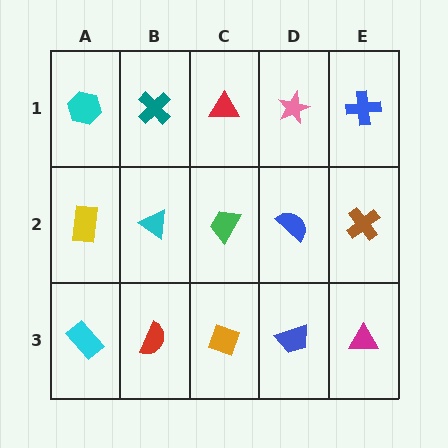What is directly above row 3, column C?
A green trapezoid.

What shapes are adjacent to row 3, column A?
A yellow rectangle (row 2, column A), a red semicircle (row 3, column B).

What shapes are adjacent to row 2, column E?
A blue cross (row 1, column E), a magenta triangle (row 3, column E), a blue semicircle (row 2, column D).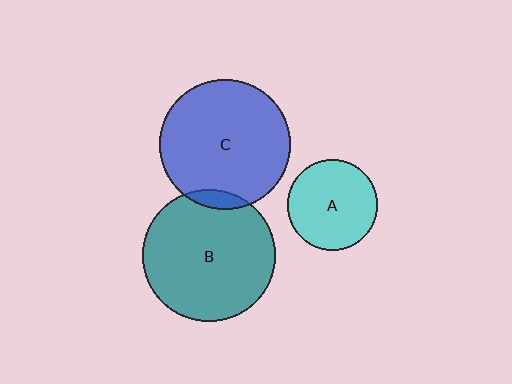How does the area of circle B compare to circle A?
Approximately 2.2 times.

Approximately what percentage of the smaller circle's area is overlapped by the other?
Approximately 5%.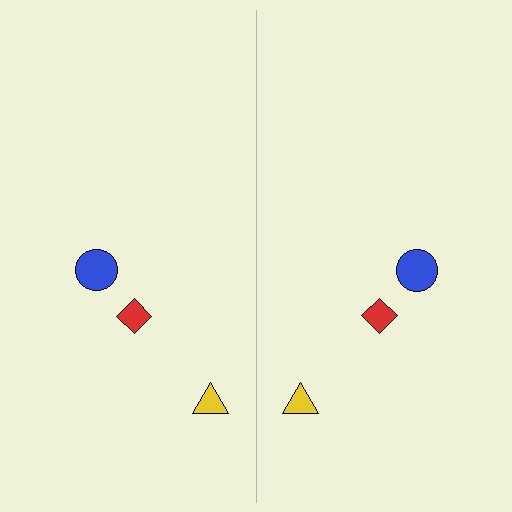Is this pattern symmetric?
Yes, this pattern has bilateral (reflection) symmetry.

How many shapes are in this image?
There are 6 shapes in this image.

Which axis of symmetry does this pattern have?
The pattern has a vertical axis of symmetry running through the center of the image.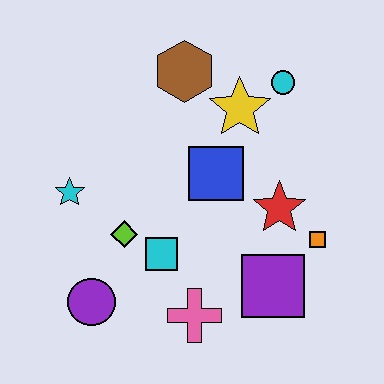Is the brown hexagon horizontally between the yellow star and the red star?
No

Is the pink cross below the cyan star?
Yes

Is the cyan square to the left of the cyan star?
No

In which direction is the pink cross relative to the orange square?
The pink cross is to the left of the orange square.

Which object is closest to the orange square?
The red star is closest to the orange square.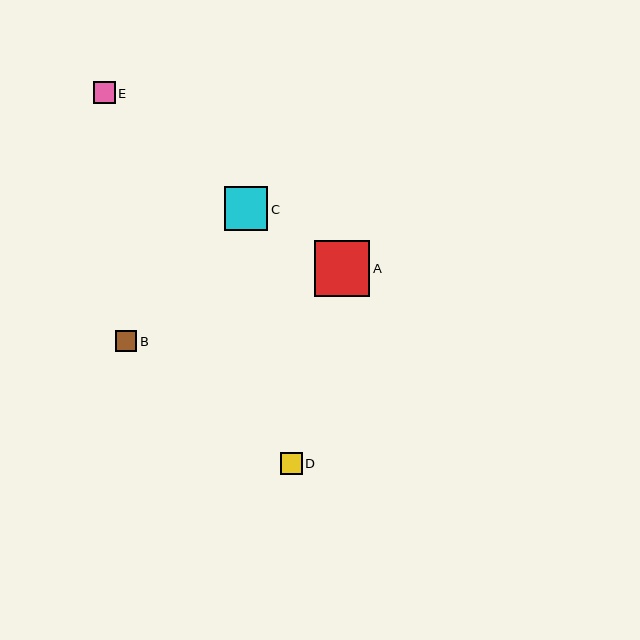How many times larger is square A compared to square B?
Square A is approximately 2.6 times the size of square B.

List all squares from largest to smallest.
From largest to smallest: A, C, E, D, B.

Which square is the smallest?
Square B is the smallest with a size of approximately 21 pixels.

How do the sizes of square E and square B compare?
Square E and square B are approximately the same size.